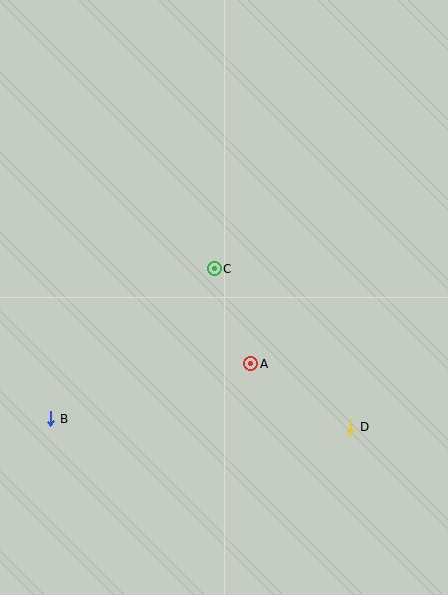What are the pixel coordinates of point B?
Point B is at (51, 419).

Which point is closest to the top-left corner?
Point C is closest to the top-left corner.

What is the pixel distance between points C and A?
The distance between C and A is 102 pixels.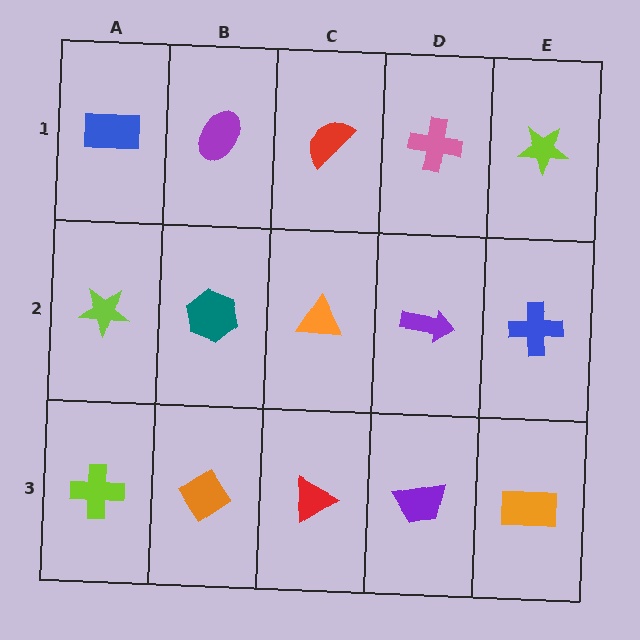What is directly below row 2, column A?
A lime cross.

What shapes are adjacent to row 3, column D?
A purple arrow (row 2, column D), a red triangle (row 3, column C), an orange rectangle (row 3, column E).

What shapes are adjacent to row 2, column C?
A red semicircle (row 1, column C), a red triangle (row 3, column C), a teal hexagon (row 2, column B), a purple arrow (row 2, column D).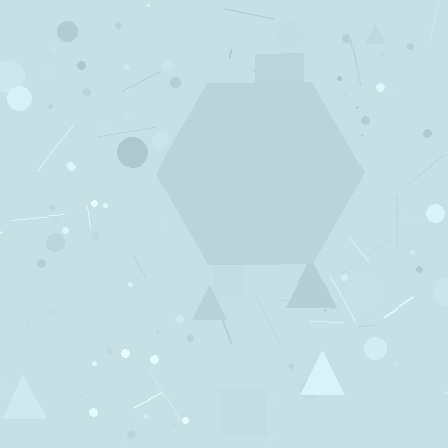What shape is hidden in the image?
A hexagon is hidden in the image.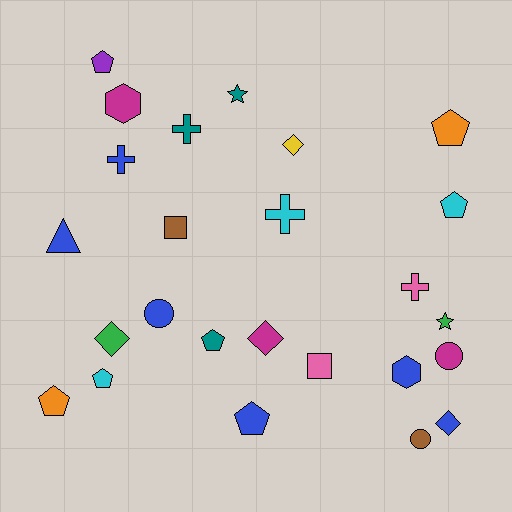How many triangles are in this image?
There is 1 triangle.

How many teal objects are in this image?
There are 3 teal objects.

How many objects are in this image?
There are 25 objects.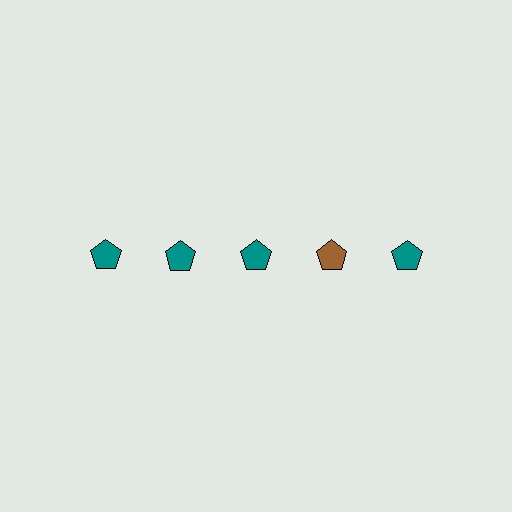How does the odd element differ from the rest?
It has a different color: brown instead of teal.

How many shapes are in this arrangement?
There are 5 shapes arranged in a grid pattern.